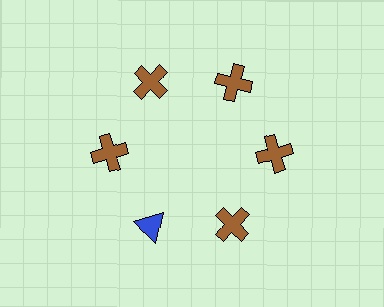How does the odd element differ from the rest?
It differs in both color (blue instead of brown) and shape (triangle instead of cross).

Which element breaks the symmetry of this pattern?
The blue triangle at roughly the 7 o'clock position breaks the symmetry. All other shapes are brown crosses.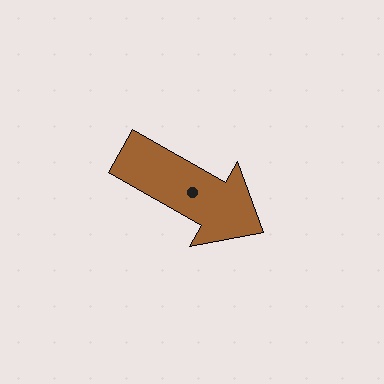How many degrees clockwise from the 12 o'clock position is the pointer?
Approximately 120 degrees.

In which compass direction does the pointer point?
Southeast.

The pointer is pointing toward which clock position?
Roughly 4 o'clock.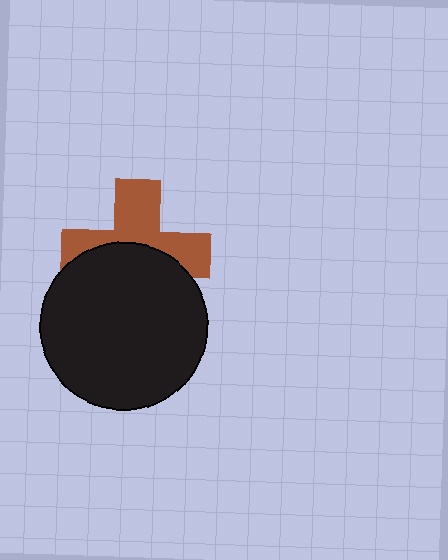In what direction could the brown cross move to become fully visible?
The brown cross could move up. That would shift it out from behind the black circle entirely.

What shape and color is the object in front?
The object in front is a black circle.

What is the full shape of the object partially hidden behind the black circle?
The partially hidden object is a brown cross.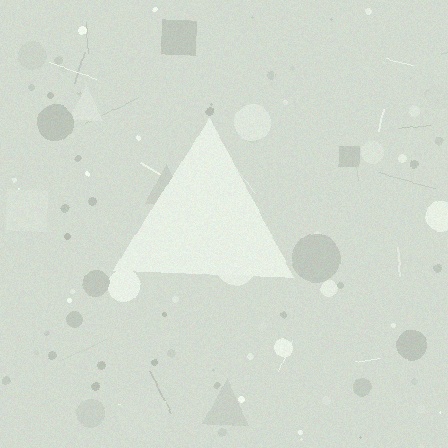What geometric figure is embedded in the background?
A triangle is embedded in the background.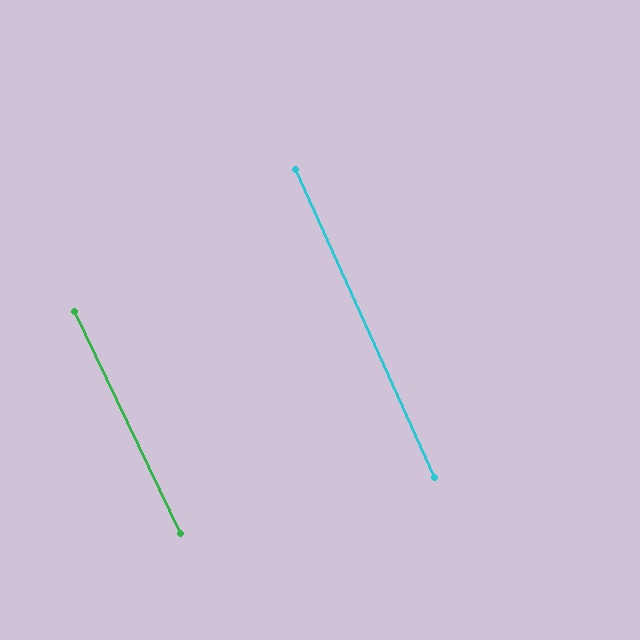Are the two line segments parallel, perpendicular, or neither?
Parallel — their directions differ by only 1.4°.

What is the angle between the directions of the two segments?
Approximately 1 degree.